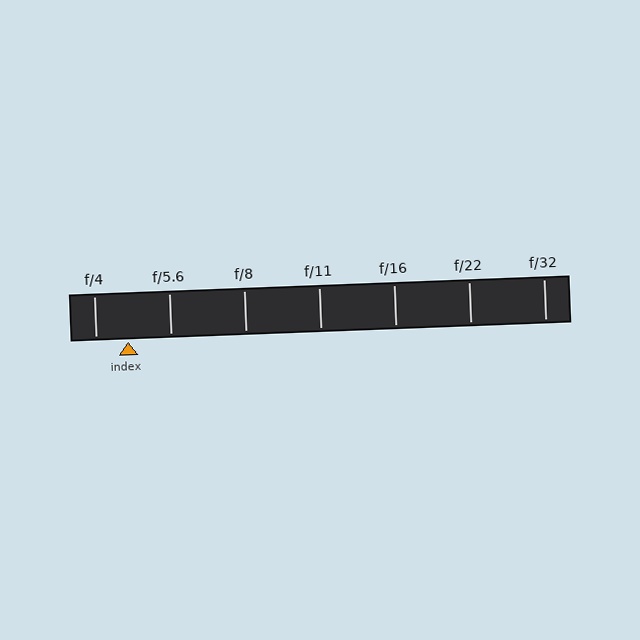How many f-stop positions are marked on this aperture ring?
There are 7 f-stop positions marked.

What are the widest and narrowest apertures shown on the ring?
The widest aperture shown is f/4 and the narrowest is f/32.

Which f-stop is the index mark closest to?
The index mark is closest to f/4.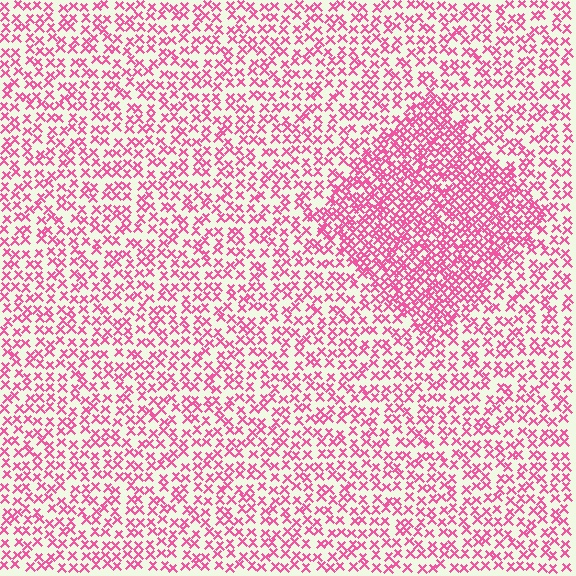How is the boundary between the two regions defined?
The boundary is defined by a change in element density (approximately 2.0x ratio). All elements are the same color, size, and shape.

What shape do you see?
I see a diamond.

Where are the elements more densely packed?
The elements are more densely packed inside the diamond boundary.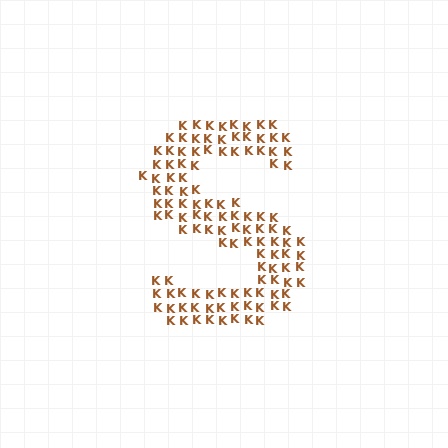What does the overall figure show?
The overall figure shows the letter S.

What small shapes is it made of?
It is made of small letter K's.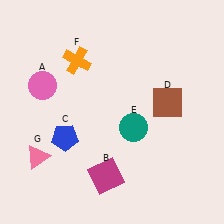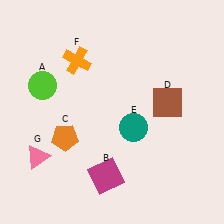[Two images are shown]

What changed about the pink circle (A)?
In Image 1, A is pink. In Image 2, it changed to lime.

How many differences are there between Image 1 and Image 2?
There are 2 differences between the two images.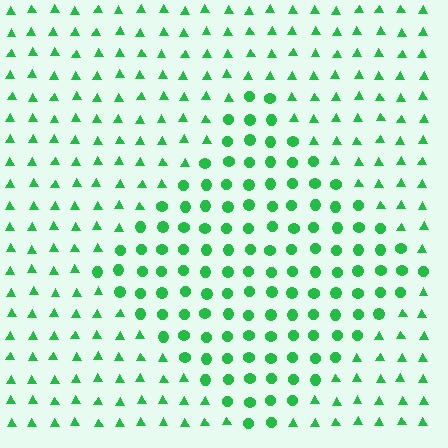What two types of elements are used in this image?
The image uses circles inside the diamond region and triangles outside it.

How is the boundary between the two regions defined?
The boundary is defined by a change in element shape: circles inside vs. triangles outside. All elements share the same color and spacing.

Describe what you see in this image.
The image is filled with small green elements arranged in a uniform grid. A diamond-shaped region contains circles, while the surrounding area contains triangles. The boundary is defined purely by the change in element shape.